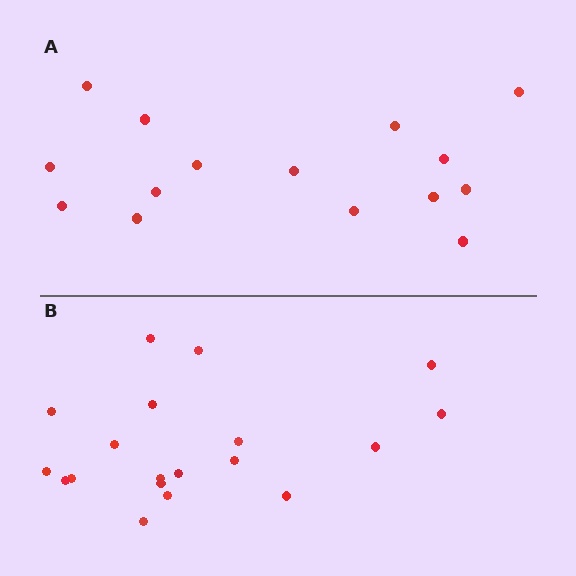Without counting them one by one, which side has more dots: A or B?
Region B (the bottom region) has more dots.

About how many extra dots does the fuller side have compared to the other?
Region B has about 4 more dots than region A.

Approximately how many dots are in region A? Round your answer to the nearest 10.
About 20 dots. (The exact count is 15, which rounds to 20.)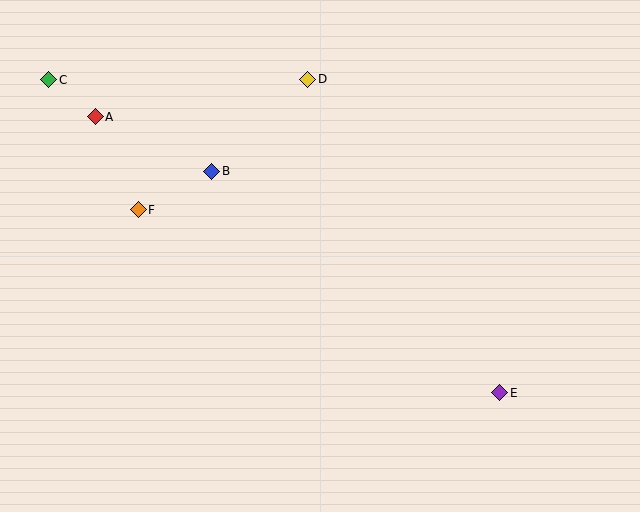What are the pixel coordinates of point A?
Point A is at (95, 117).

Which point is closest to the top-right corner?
Point D is closest to the top-right corner.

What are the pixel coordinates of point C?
Point C is at (49, 80).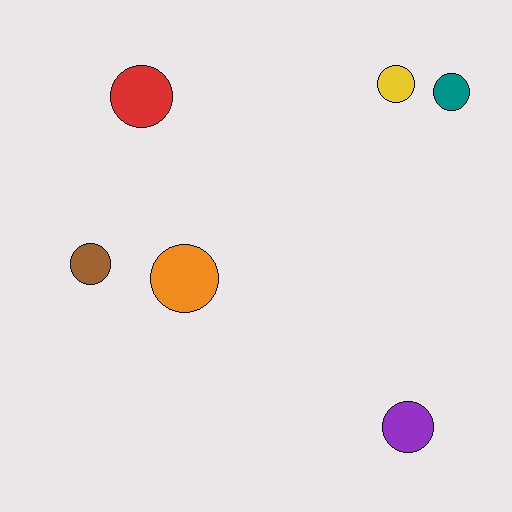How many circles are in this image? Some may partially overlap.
There are 6 circles.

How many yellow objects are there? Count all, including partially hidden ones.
There is 1 yellow object.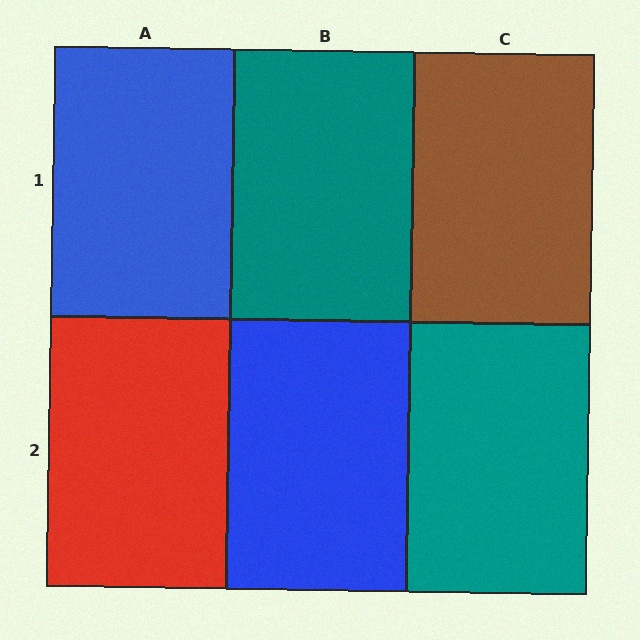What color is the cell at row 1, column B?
Teal.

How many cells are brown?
1 cell is brown.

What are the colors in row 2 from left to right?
Red, blue, teal.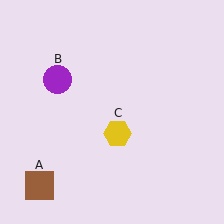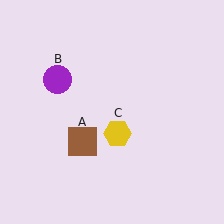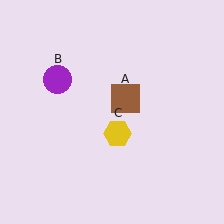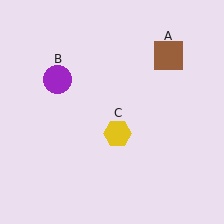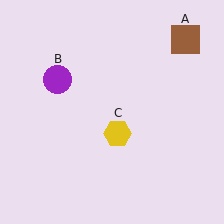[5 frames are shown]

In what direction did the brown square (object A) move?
The brown square (object A) moved up and to the right.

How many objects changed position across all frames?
1 object changed position: brown square (object A).